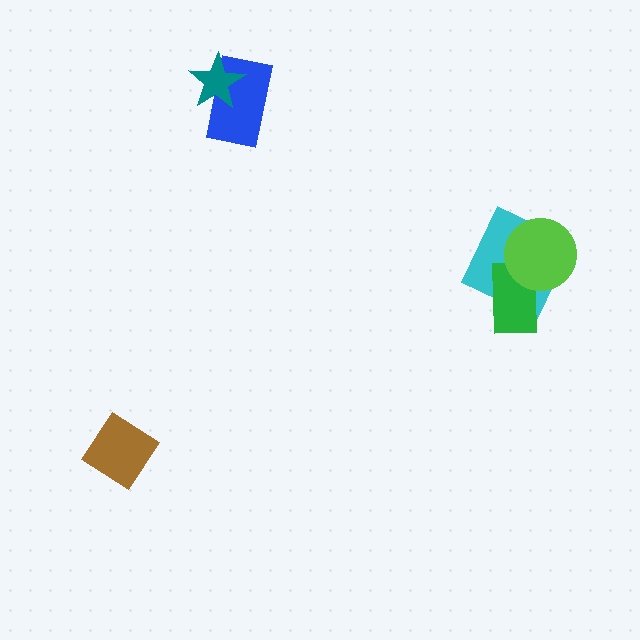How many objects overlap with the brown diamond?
0 objects overlap with the brown diamond.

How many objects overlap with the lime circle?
2 objects overlap with the lime circle.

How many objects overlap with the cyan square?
2 objects overlap with the cyan square.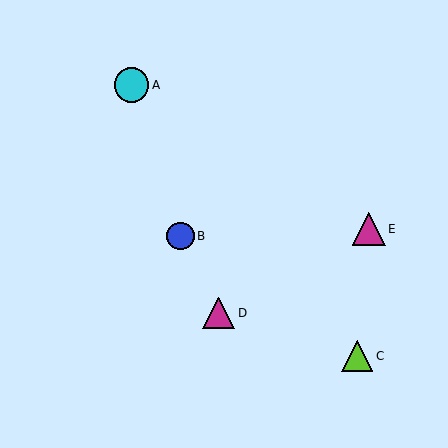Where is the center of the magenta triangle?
The center of the magenta triangle is at (219, 313).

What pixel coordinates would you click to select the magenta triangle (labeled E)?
Click at (369, 229) to select the magenta triangle E.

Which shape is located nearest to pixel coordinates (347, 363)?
The lime triangle (labeled C) at (357, 356) is nearest to that location.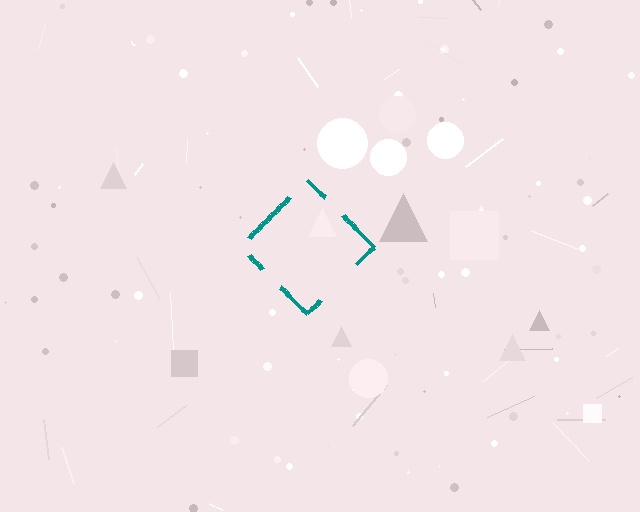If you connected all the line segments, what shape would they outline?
They would outline a diamond.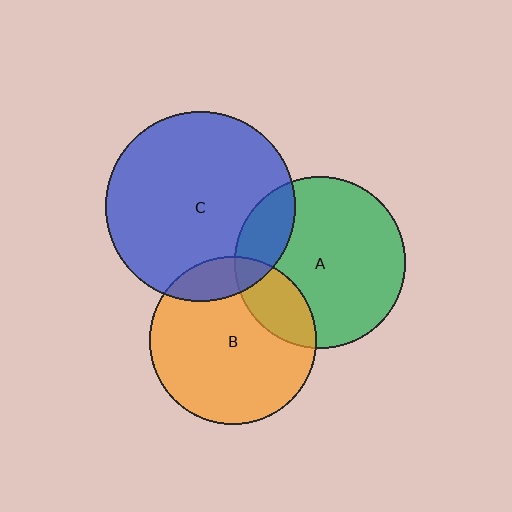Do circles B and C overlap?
Yes.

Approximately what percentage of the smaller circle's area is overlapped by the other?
Approximately 15%.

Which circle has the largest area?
Circle C (blue).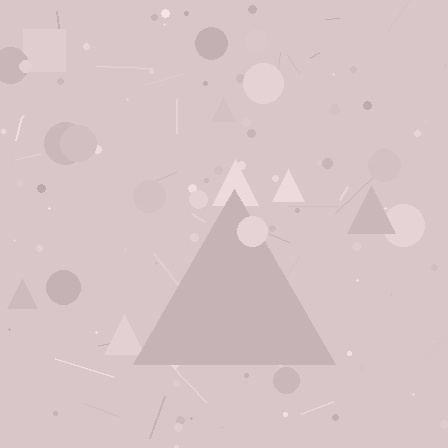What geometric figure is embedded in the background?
A triangle is embedded in the background.